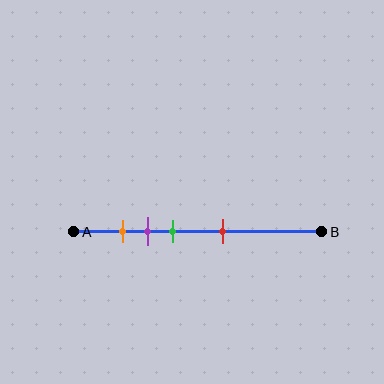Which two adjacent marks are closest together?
The orange and purple marks are the closest adjacent pair.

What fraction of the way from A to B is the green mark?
The green mark is approximately 40% (0.4) of the way from A to B.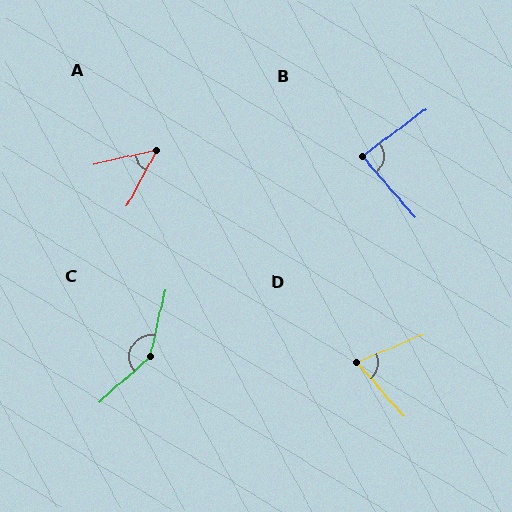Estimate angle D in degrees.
Approximately 72 degrees.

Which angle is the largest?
C, at approximately 144 degrees.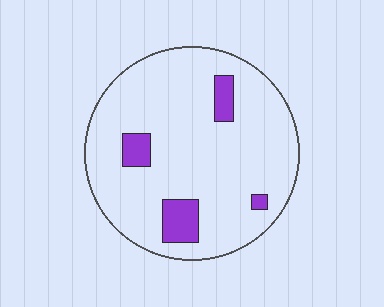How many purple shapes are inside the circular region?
4.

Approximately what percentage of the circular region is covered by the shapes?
Approximately 10%.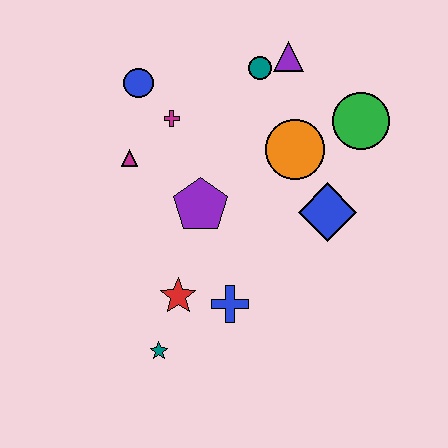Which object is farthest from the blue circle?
The teal star is farthest from the blue circle.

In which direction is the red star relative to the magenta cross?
The red star is below the magenta cross.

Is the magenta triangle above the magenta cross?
No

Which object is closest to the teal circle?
The purple triangle is closest to the teal circle.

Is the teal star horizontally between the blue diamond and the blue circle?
Yes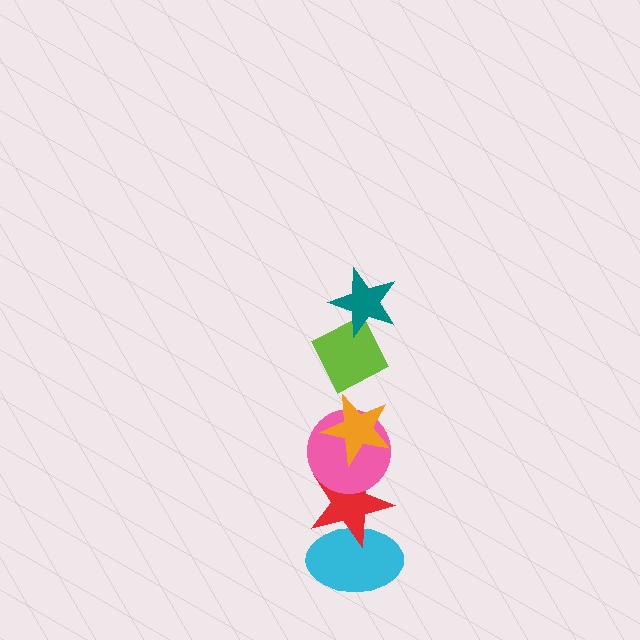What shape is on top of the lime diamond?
The teal star is on top of the lime diamond.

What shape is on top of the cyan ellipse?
The red star is on top of the cyan ellipse.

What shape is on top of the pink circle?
The orange star is on top of the pink circle.